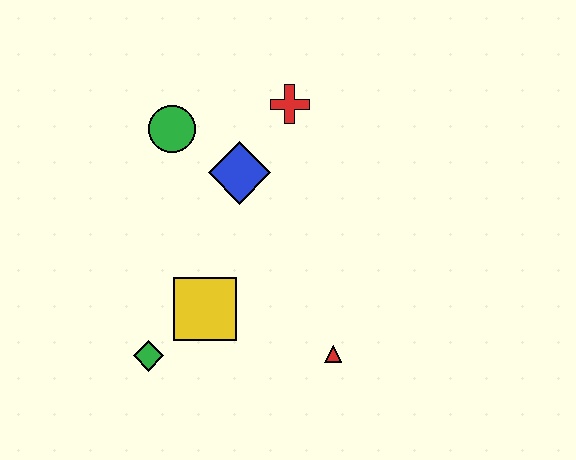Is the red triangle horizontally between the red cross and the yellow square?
No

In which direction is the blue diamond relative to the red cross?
The blue diamond is below the red cross.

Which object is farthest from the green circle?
The red triangle is farthest from the green circle.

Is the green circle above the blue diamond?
Yes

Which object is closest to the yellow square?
The green diamond is closest to the yellow square.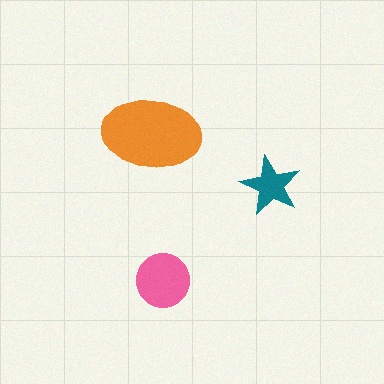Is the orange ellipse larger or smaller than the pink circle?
Larger.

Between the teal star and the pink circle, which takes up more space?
The pink circle.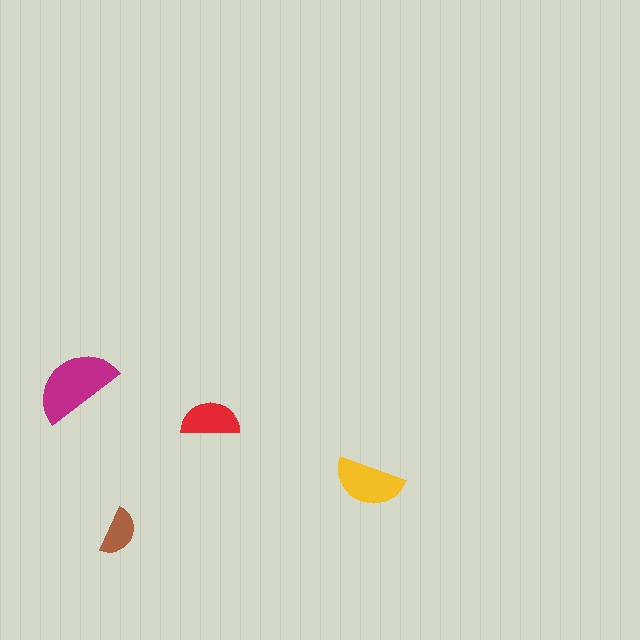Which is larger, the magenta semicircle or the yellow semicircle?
The magenta one.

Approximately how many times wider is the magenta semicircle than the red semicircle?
About 1.5 times wider.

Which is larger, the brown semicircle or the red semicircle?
The red one.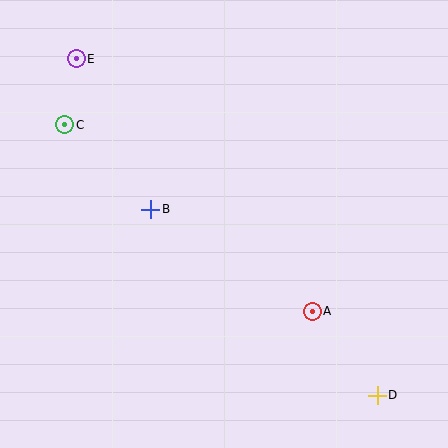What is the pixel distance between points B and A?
The distance between B and A is 191 pixels.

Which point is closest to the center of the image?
Point B at (151, 209) is closest to the center.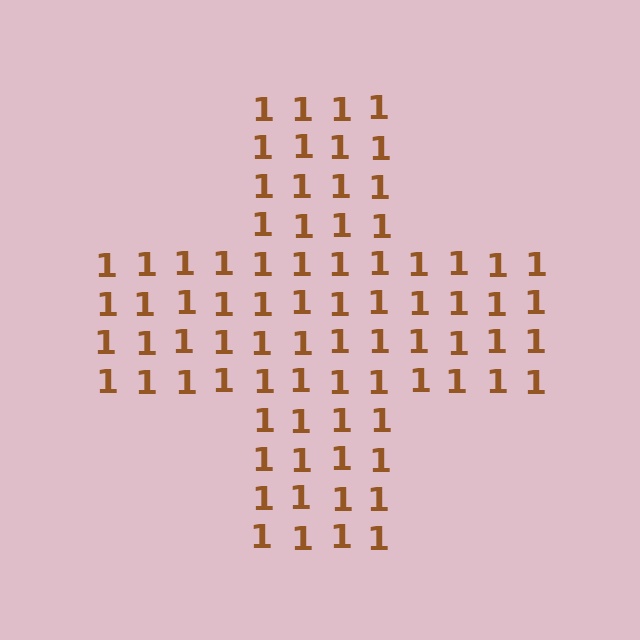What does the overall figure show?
The overall figure shows a cross.